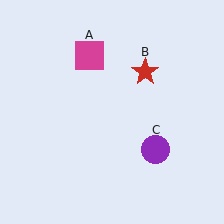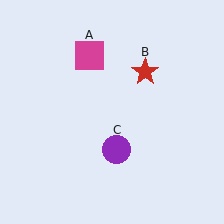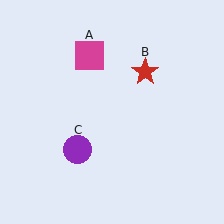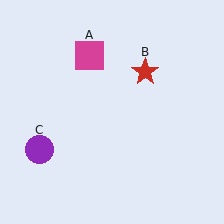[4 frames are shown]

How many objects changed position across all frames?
1 object changed position: purple circle (object C).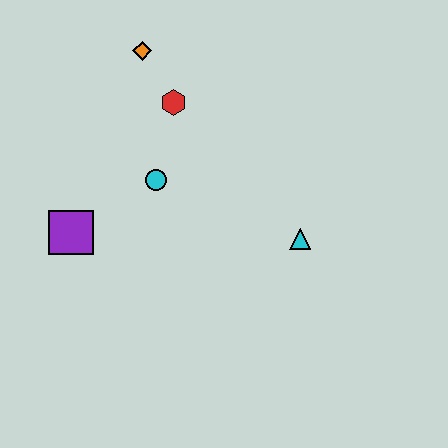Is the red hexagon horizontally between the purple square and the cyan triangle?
Yes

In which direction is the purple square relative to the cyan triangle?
The purple square is to the left of the cyan triangle.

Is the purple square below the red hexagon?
Yes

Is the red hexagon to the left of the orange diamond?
No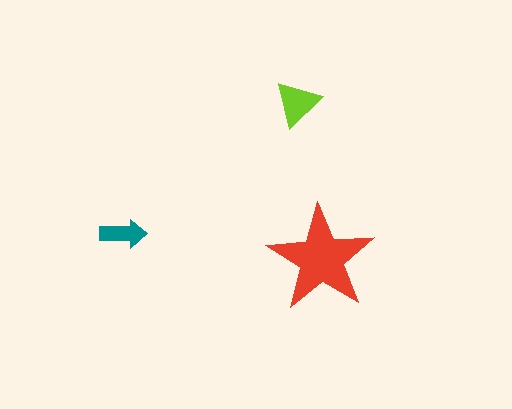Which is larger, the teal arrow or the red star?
The red star.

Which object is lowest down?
The red star is bottommost.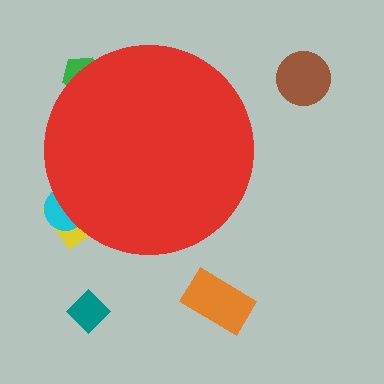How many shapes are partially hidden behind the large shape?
3 shapes are partially hidden.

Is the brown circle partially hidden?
No, the brown circle is fully visible.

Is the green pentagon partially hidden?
Yes, the green pentagon is partially hidden behind the red circle.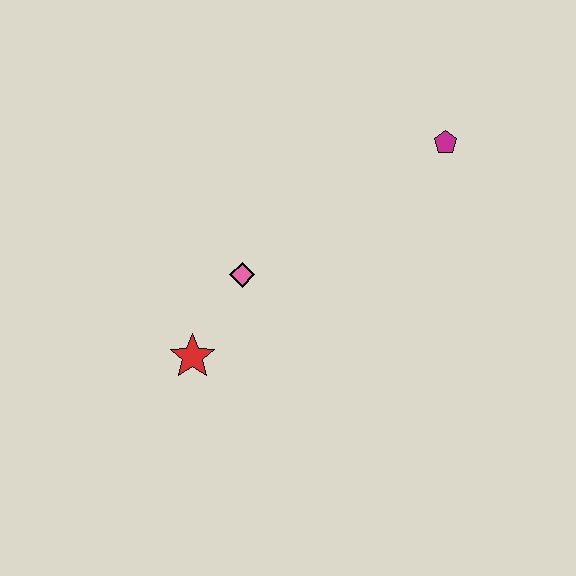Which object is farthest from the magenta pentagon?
The red star is farthest from the magenta pentagon.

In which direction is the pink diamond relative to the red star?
The pink diamond is above the red star.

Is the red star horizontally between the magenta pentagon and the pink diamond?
No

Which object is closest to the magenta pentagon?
The pink diamond is closest to the magenta pentagon.